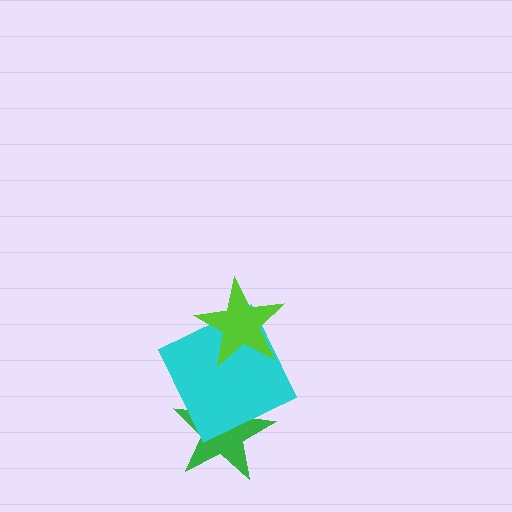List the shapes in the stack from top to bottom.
From top to bottom: the lime star, the cyan square, the green star.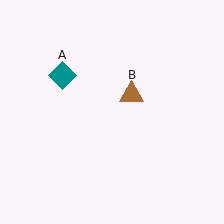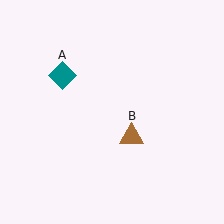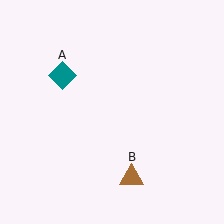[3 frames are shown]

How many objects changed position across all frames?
1 object changed position: brown triangle (object B).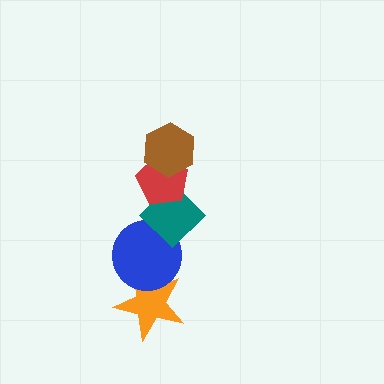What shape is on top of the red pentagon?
The brown hexagon is on top of the red pentagon.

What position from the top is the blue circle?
The blue circle is 4th from the top.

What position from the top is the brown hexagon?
The brown hexagon is 1st from the top.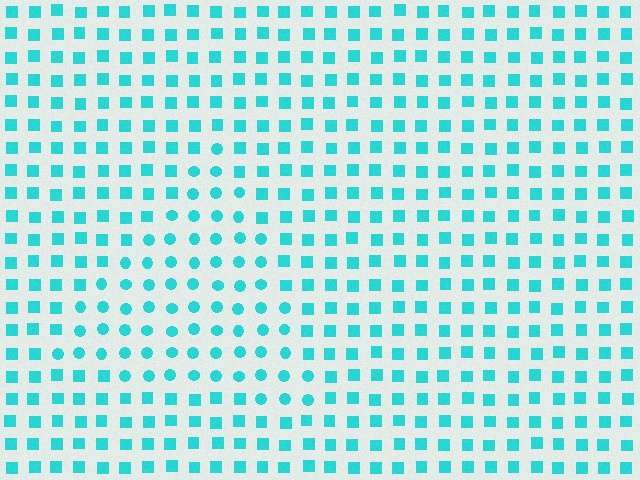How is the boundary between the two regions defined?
The boundary is defined by a change in element shape: circles inside vs. squares outside. All elements share the same color and spacing.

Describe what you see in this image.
The image is filled with small cyan elements arranged in a uniform grid. A triangle-shaped region contains circles, while the surrounding area contains squares. The boundary is defined purely by the change in element shape.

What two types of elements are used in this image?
The image uses circles inside the triangle region and squares outside it.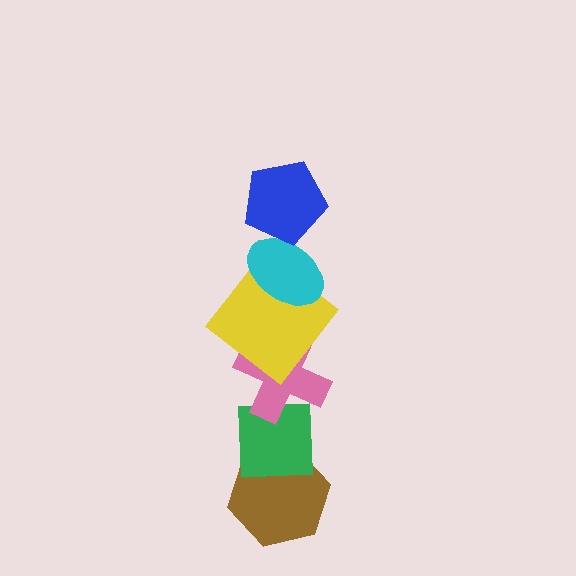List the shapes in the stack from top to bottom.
From top to bottom: the blue pentagon, the cyan ellipse, the yellow diamond, the pink cross, the green square, the brown hexagon.